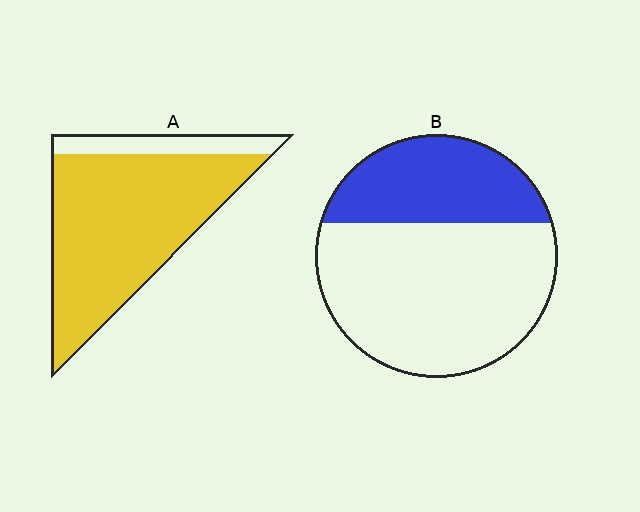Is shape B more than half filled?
No.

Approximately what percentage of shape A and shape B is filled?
A is approximately 85% and B is approximately 35%.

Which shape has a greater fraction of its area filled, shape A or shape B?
Shape A.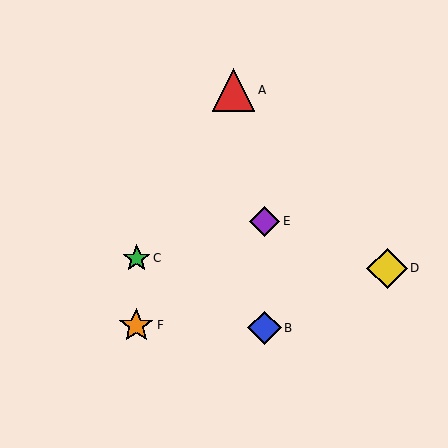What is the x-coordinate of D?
Object D is at x≈387.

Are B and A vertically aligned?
No, B is at x≈264 and A is at x≈233.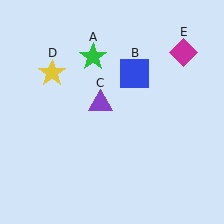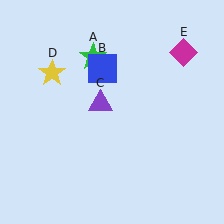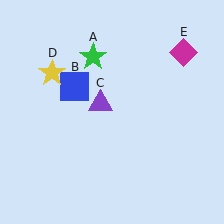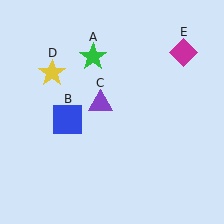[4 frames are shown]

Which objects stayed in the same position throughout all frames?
Green star (object A) and purple triangle (object C) and yellow star (object D) and magenta diamond (object E) remained stationary.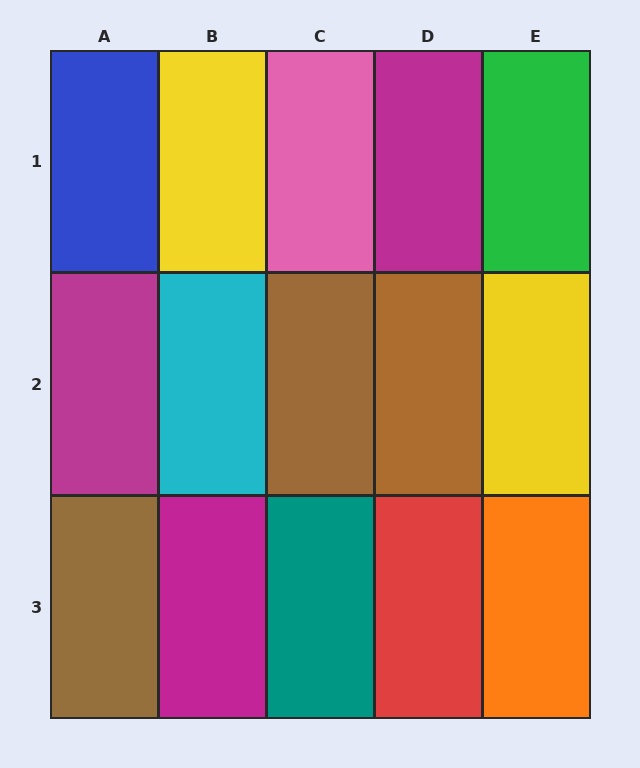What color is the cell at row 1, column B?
Yellow.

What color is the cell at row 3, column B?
Magenta.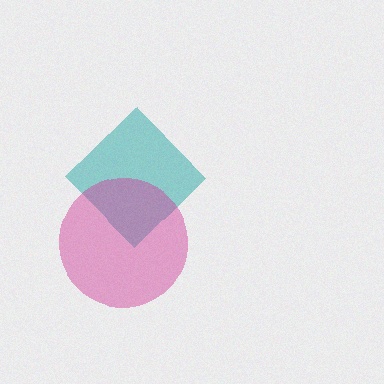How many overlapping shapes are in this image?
There are 2 overlapping shapes in the image.